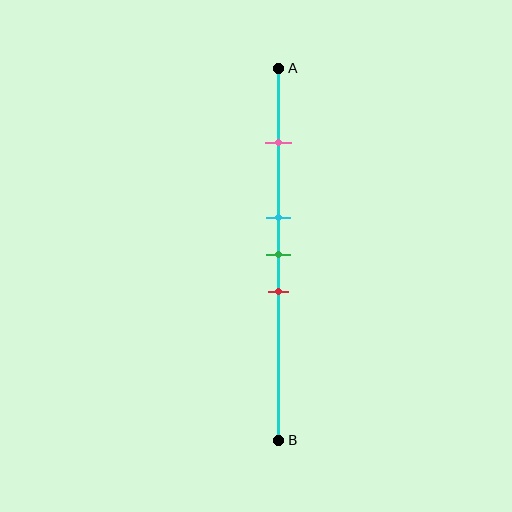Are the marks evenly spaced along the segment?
No, the marks are not evenly spaced.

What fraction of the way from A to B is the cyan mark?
The cyan mark is approximately 40% (0.4) of the way from A to B.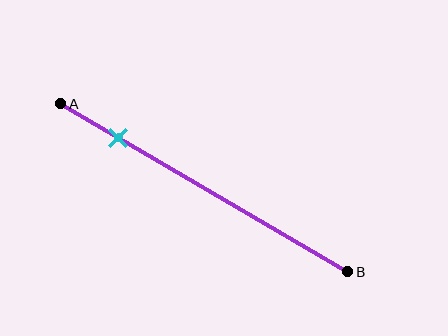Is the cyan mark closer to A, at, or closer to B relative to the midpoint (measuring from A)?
The cyan mark is closer to point A than the midpoint of segment AB.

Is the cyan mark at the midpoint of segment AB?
No, the mark is at about 20% from A, not at the 50% midpoint.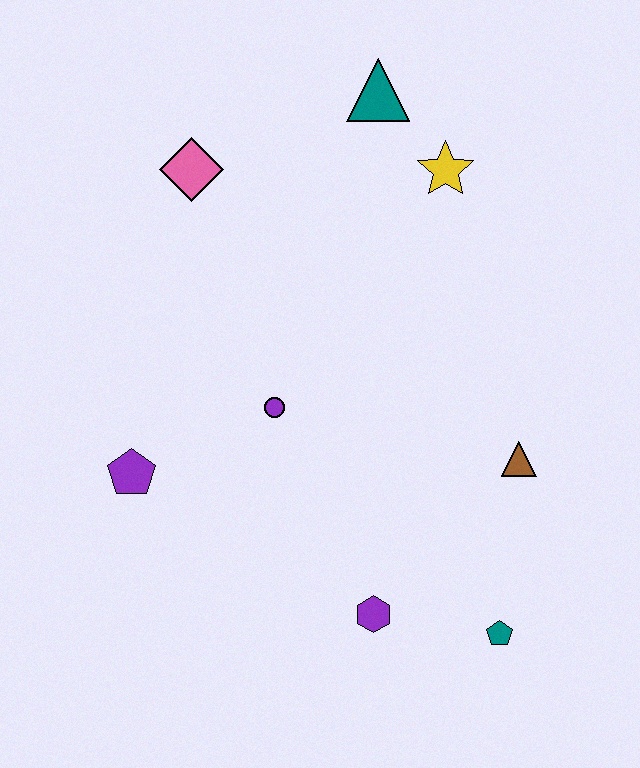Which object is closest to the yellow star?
The teal triangle is closest to the yellow star.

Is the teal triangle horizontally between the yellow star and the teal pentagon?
No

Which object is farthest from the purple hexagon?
The teal triangle is farthest from the purple hexagon.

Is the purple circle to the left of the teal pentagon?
Yes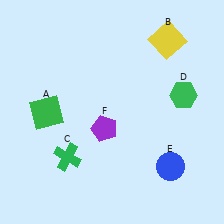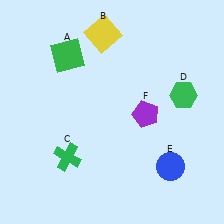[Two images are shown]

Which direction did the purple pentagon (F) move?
The purple pentagon (F) moved right.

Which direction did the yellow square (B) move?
The yellow square (B) moved left.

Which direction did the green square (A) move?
The green square (A) moved up.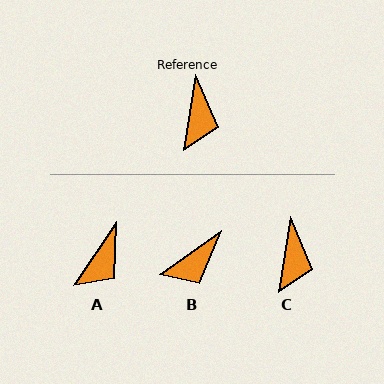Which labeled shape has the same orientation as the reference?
C.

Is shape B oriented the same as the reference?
No, it is off by about 45 degrees.